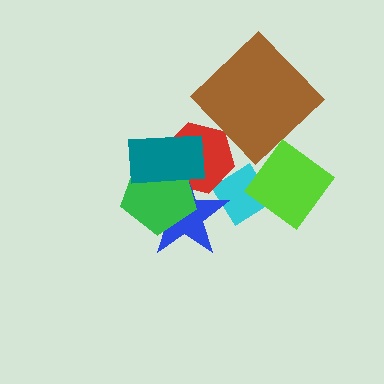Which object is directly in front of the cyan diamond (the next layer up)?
The red hexagon is directly in front of the cyan diamond.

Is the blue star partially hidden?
Yes, it is partially covered by another shape.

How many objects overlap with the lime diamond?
1 object overlaps with the lime diamond.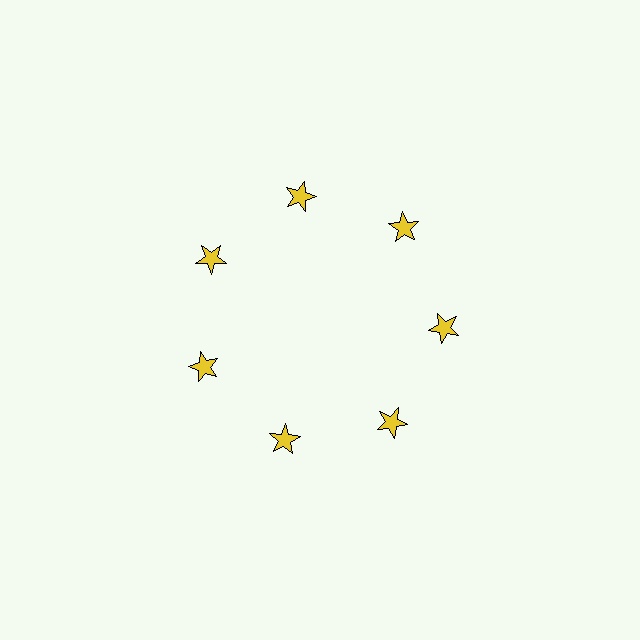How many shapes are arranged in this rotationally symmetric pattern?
There are 7 shapes, arranged in 7 groups of 1.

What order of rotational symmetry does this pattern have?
This pattern has 7-fold rotational symmetry.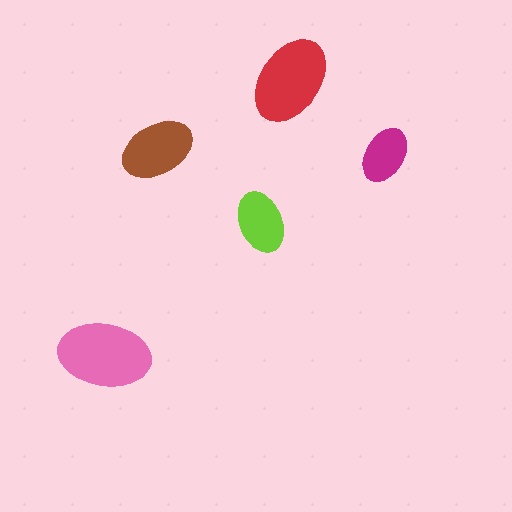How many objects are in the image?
There are 5 objects in the image.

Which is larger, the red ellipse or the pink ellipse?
The pink one.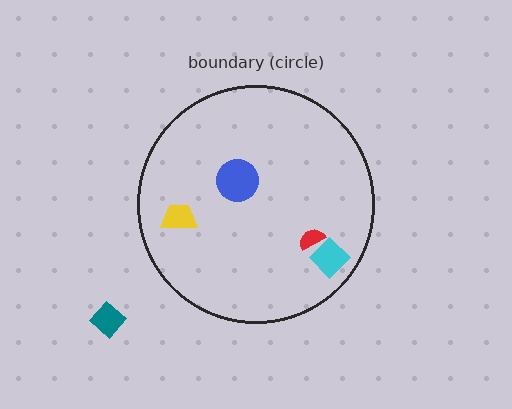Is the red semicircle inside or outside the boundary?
Inside.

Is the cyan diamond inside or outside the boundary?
Inside.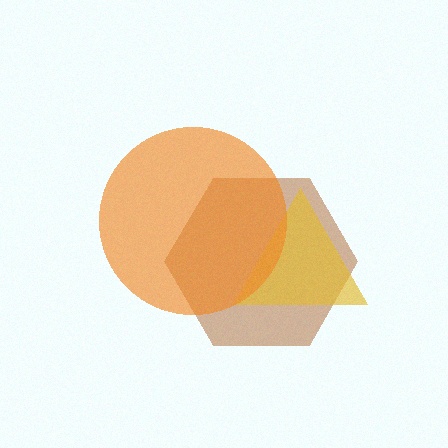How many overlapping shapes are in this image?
There are 3 overlapping shapes in the image.